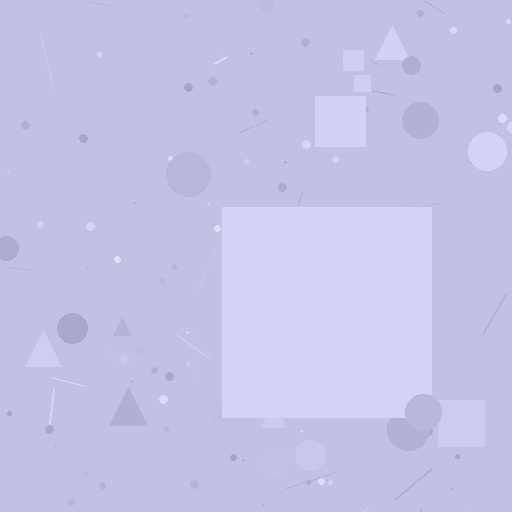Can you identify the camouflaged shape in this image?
The camouflaged shape is a square.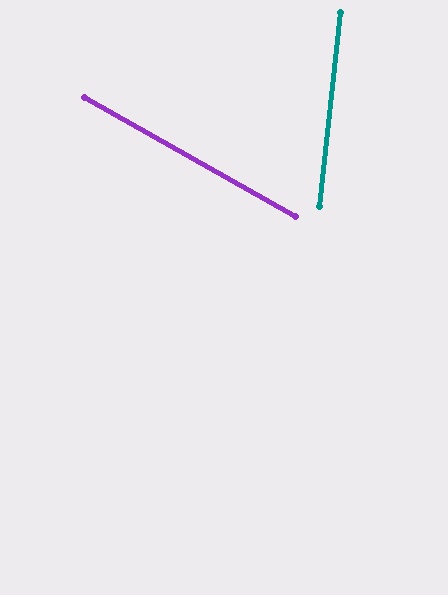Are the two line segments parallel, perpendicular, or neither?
Neither parallel nor perpendicular — they differ by about 67°.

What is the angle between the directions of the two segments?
Approximately 67 degrees.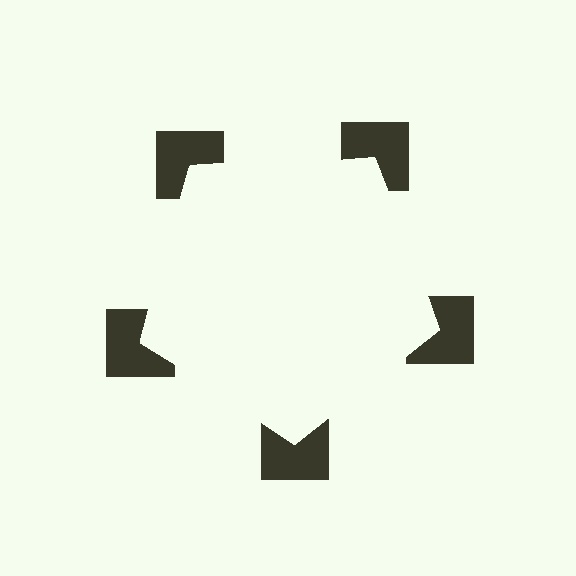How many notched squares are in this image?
There are 5 — one at each vertex of the illusory pentagon.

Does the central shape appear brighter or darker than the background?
It typically appears slightly brighter than the background, even though no actual brightness change is drawn.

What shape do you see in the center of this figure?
An illusory pentagon — its edges are inferred from the aligned wedge cuts in the notched squares, not physically drawn.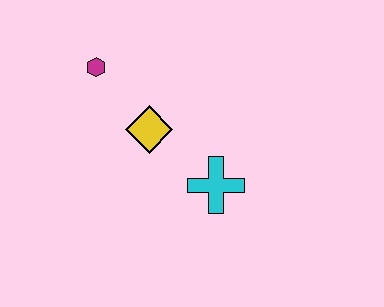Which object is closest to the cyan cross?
The yellow diamond is closest to the cyan cross.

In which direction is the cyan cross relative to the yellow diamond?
The cyan cross is to the right of the yellow diamond.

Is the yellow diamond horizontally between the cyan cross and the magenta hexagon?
Yes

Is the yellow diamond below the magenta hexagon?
Yes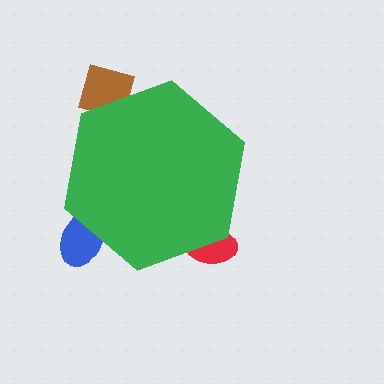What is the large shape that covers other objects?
A green hexagon.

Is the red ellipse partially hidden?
Yes, the red ellipse is partially hidden behind the green hexagon.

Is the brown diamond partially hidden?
Yes, the brown diamond is partially hidden behind the green hexagon.